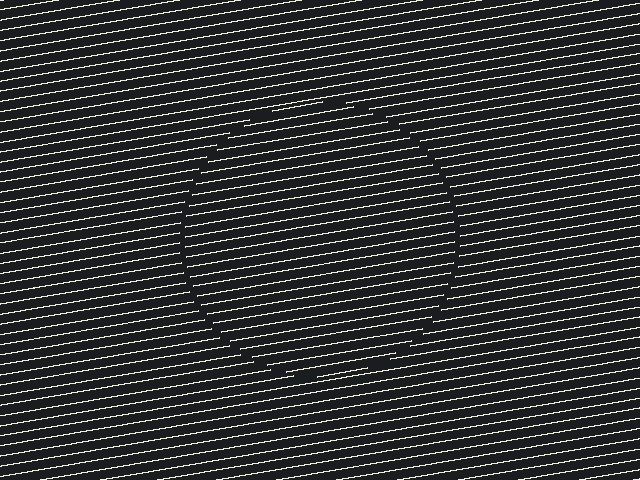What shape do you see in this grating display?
An illusory circle. The interior of the shape contains the same grating, shifted by half a period — the contour is defined by the phase discontinuity where line-ends from the inner and outer gratings abut.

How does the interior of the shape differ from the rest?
The interior of the shape contains the same grating, shifted by half a period — the contour is defined by the phase discontinuity where line-ends from the inner and outer gratings abut.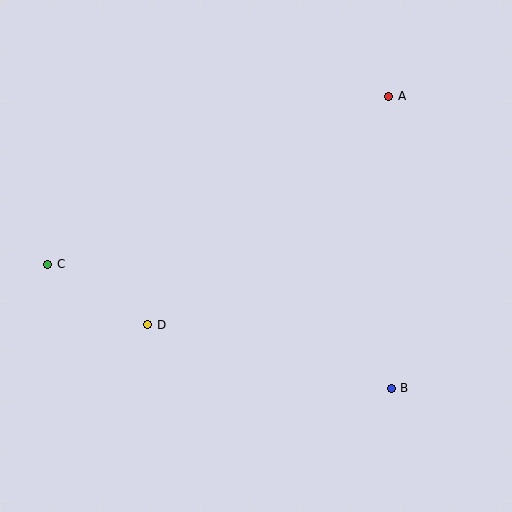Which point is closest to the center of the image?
Point D at (148, 325) is closest to the center.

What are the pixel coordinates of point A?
Point A is at (389, 96).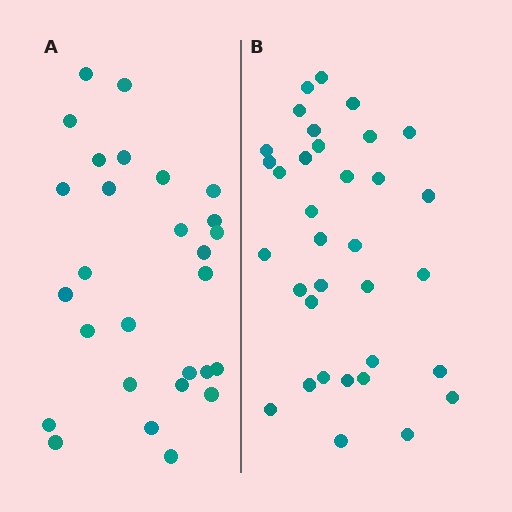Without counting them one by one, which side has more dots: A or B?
Region B (the right region) has more dots.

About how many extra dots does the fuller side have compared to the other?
Region B has about 6 more dots than region A.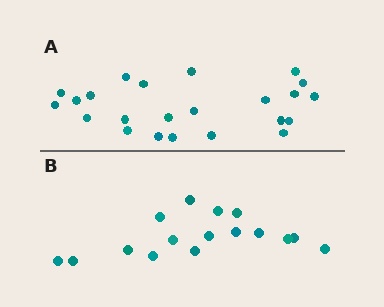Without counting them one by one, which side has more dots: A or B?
Region A (the top region) has more dots.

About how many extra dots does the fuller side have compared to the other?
Region A has roughly 8 or so more dots than region B.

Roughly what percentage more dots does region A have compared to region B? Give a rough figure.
About 45% more.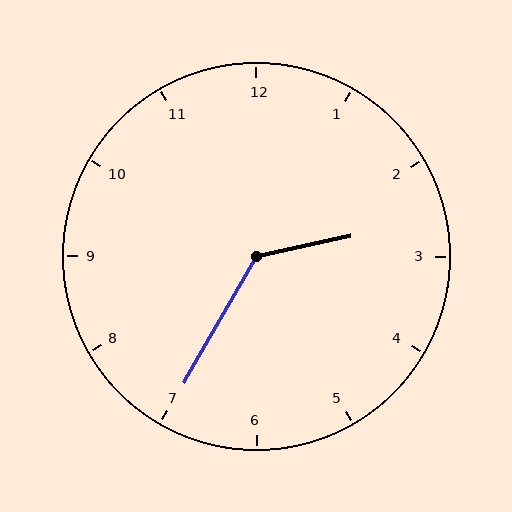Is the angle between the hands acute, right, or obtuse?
It is obtuse.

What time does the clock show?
2:35.